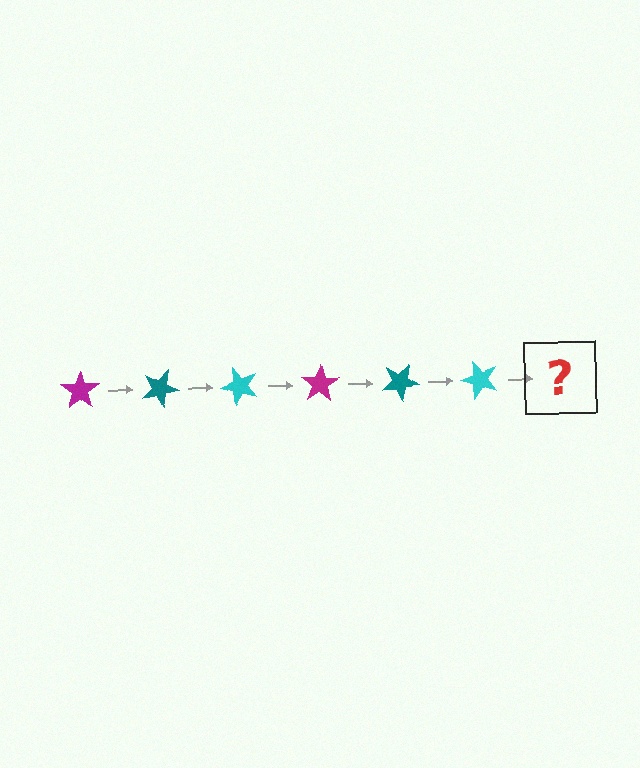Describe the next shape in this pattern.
It should be a magenta star, rotated 150 degrees from the start.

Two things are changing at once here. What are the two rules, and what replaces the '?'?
The two rules are that it rotates 25 degrees each step and the color cycles through magenta, teal, and cyan. The '?' should be a magenta star, rotated 150 degrees from the start.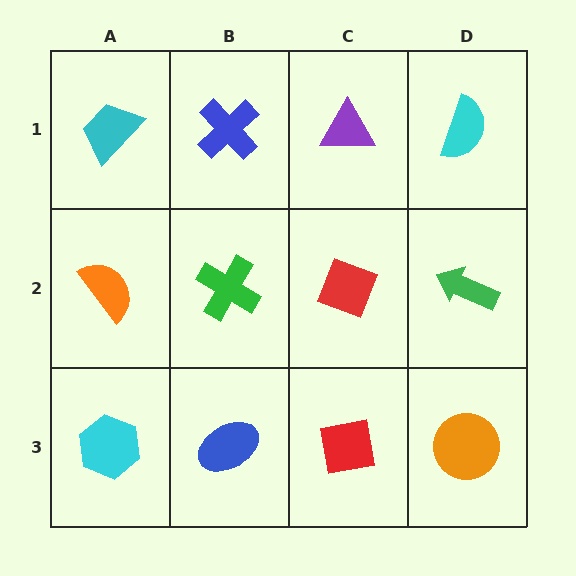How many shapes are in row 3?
4 shapes.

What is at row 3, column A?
A cyan hexagon.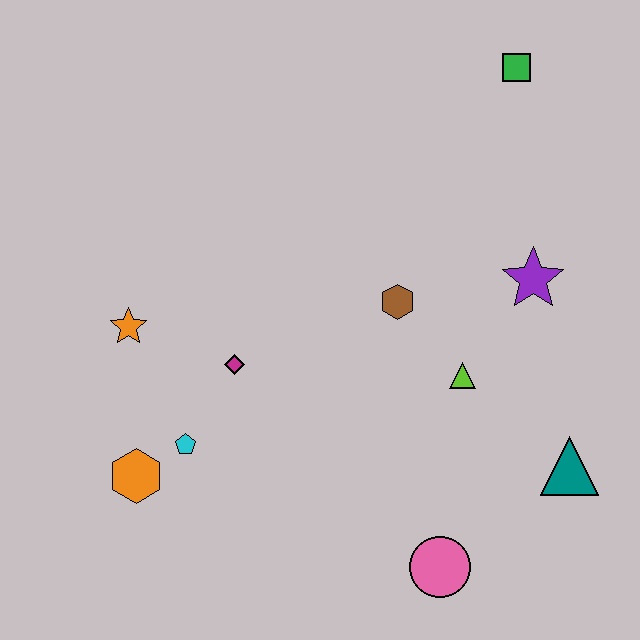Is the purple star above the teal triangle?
Yes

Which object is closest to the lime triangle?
The brown hexagon is closest to the lime triangle.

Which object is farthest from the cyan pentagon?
The green square is farthest from the cyan pentagon.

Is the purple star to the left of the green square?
No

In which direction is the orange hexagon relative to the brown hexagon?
The orange hexagon is to the left of the brown hexagon.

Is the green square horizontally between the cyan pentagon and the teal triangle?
Yes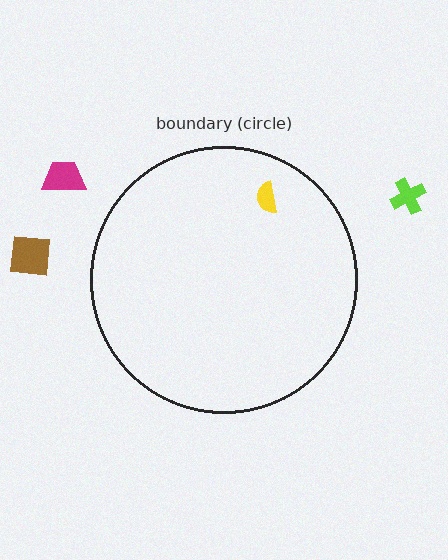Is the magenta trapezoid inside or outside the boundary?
Outside.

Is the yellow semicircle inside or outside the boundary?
Inside.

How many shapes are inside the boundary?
1 inside, 3 outside.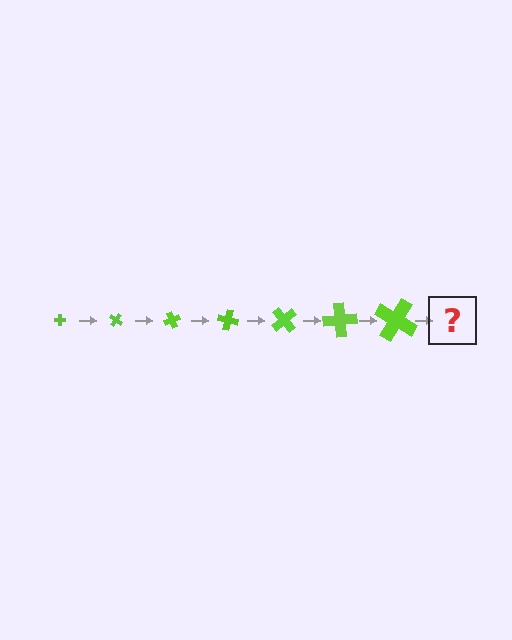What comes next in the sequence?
The next element should be a cross, larger than the previous one and rotated 245 degrees from the start.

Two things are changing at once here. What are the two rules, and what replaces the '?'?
The two rules are that the cross grows larger each step and it rotates 35 degrees each step. The '?' should be a cross, larger than the previous one and rotated 245 degrees from the start.